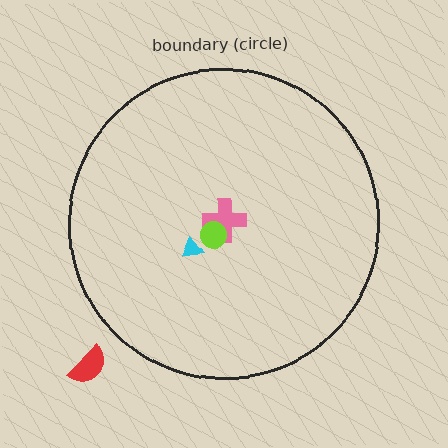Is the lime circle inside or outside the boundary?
Inside.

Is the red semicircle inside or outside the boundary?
Outside.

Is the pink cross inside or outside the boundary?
Inside.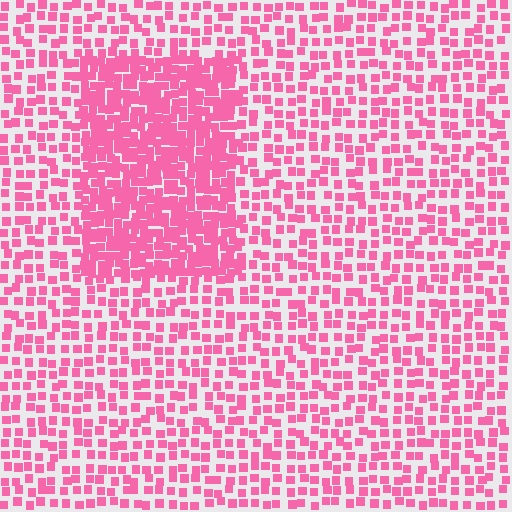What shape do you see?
I see a rectangle.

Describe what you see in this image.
The image contains small pink elements arranged at two different densities. A rectangle-shaped region is visible where the elements are more densely packed than the surrounding area.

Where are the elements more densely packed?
The elements are more densely packed inside the rectangle boundary.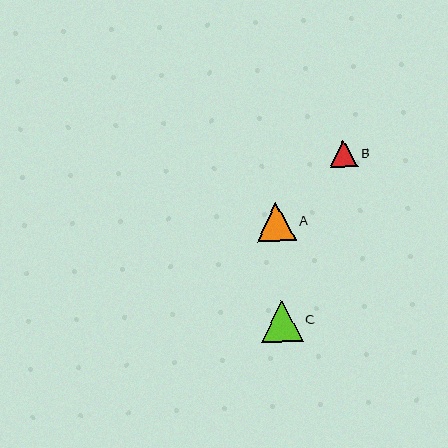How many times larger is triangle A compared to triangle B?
Triangle A is approximately 1.4 times the size of triangle B.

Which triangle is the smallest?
Triangle B is the smallest with a size of approximately 28 pixels.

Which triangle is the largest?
Triangle C is the largest with a size of approximately 42 pixels.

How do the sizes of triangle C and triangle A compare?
Triangle C and triangle A are approximately the same size.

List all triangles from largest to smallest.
From largest to smallest: C, A, B.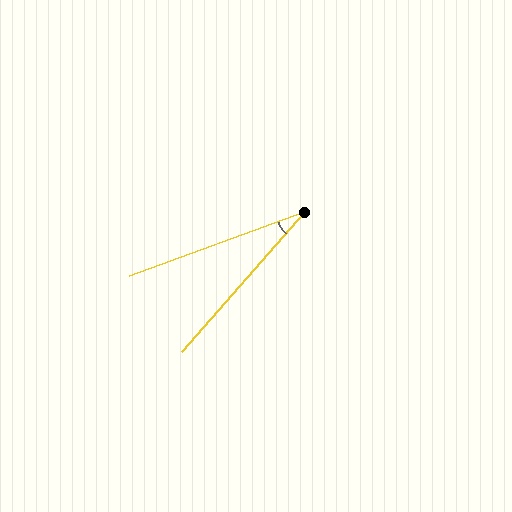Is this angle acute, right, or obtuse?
It is acute.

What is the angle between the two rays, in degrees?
Approximately 29 degrees.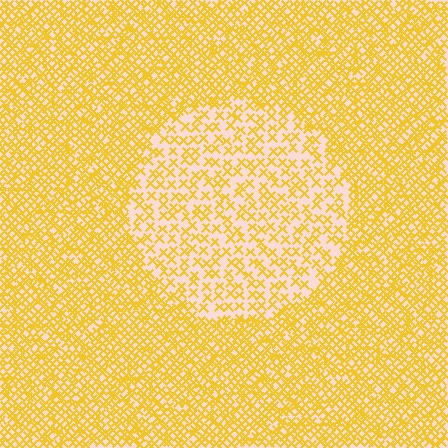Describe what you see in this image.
The image contains small yellow elements arranged at two different densities. A circle-shaped region is visible where the elements are less densely packed than the surrounding area.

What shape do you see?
I see a circle.